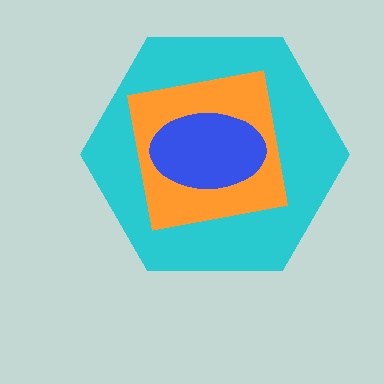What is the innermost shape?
The blue ellipse.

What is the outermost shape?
The cyan hexagon.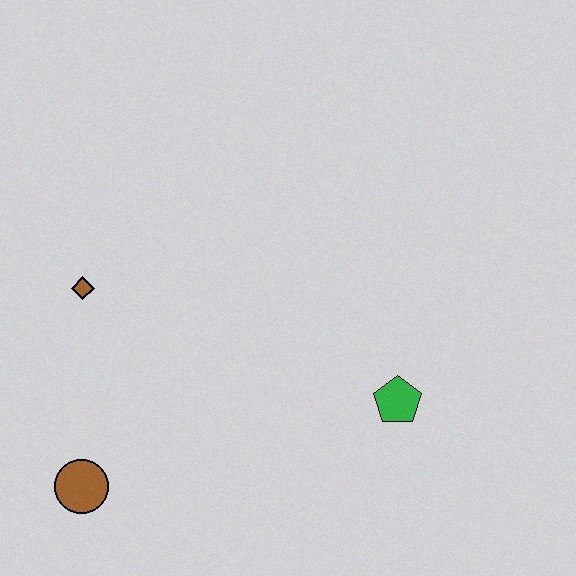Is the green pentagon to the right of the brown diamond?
Yes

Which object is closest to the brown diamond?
The brown circle is closest to the brown diamond.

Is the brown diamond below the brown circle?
No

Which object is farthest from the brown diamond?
The green pentagon is farthest from the brown diamond.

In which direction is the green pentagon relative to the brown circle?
The green pentagon is to the right of the brown circle.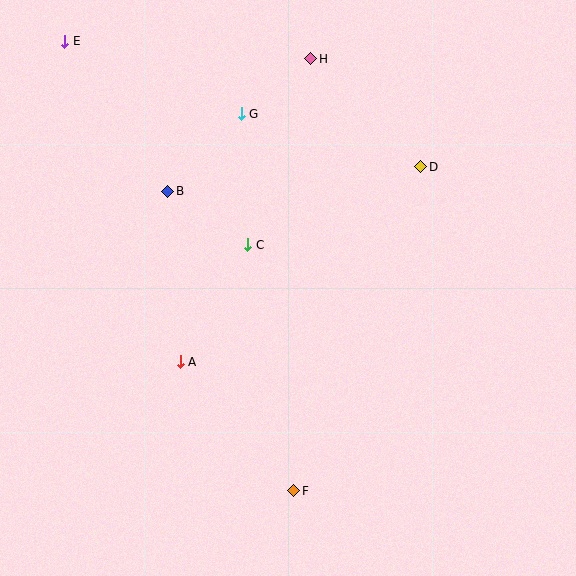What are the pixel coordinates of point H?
Point H is at (311, 59).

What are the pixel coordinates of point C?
Point C is at (248, 245).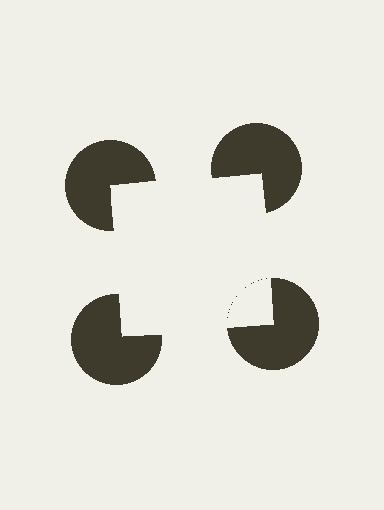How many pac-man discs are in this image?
There are 4 — one at each vertex of the illusory square.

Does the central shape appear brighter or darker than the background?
It typically appears slightly brighter than the background, even though no actual brightness change is drawn.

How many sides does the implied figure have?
4 sides.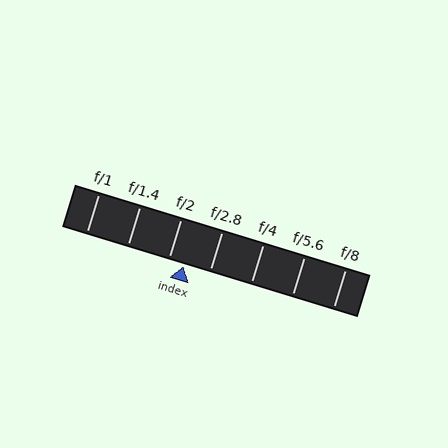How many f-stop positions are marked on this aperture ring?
There are 7 f-stop positions marked.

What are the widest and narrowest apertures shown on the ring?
The widest aperture shown is f/1 and the narrowest is f/8.